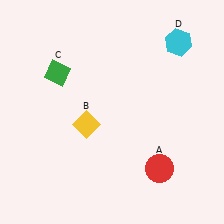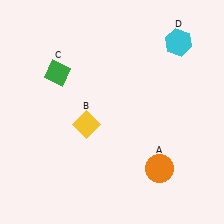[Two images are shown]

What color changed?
The circle (A) changed from red in Image 1 to orange in Image 2.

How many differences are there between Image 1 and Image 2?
There is 1 difference between the two images.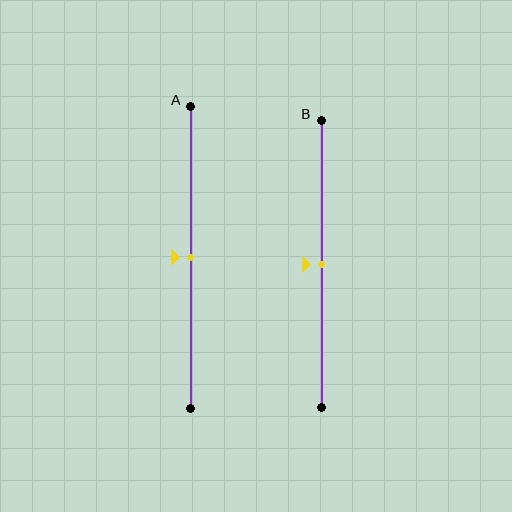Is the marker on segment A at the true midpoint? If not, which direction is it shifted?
Yes, the marker on segment A is at the true midpoint.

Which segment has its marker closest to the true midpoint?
Segment A has its marker closest to the true midpoint.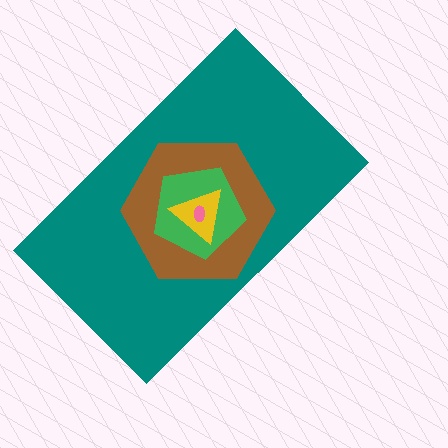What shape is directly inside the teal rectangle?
The brown hexagon.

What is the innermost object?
The pink ellipse.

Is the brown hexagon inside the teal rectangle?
Yes.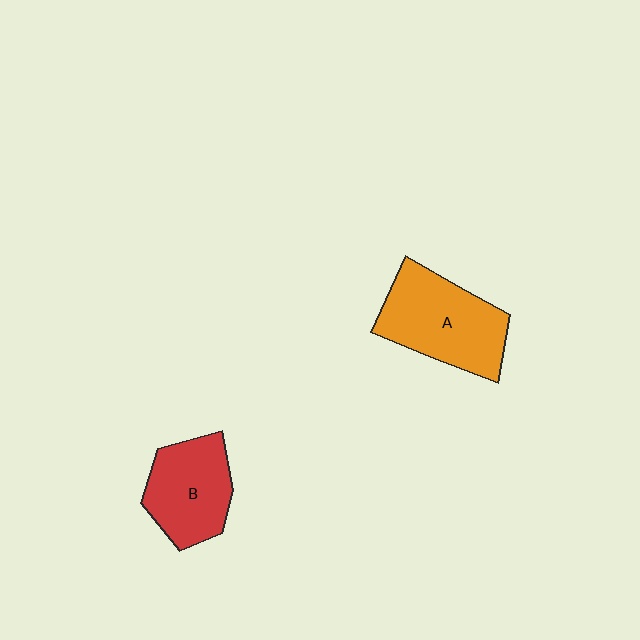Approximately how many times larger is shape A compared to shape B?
Approximately 1.3 times.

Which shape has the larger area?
Shape A (orange).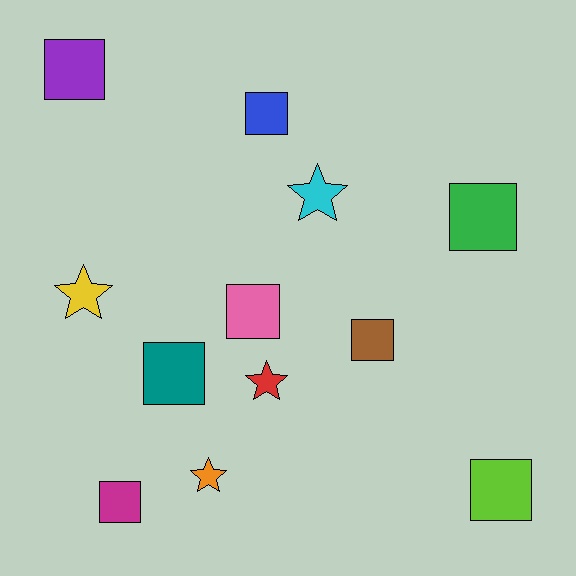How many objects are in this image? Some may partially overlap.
There are 12 objects.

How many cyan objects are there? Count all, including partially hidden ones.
There is 1 cyan object.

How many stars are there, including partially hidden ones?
There are 4 stars.